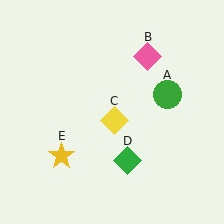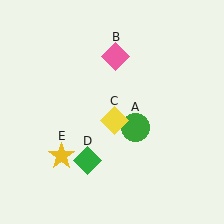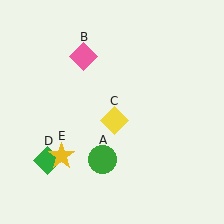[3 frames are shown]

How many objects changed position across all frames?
3 objects changed position: green circle (object A), pink diamond (object B), green diamond (object D).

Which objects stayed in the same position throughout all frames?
Yellow diamond (object C) and yellow star (object E) remained stationary.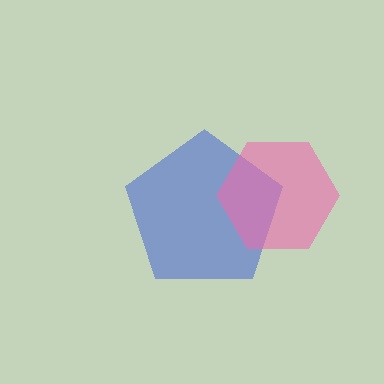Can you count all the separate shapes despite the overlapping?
Yes, there are 2 separate shapes.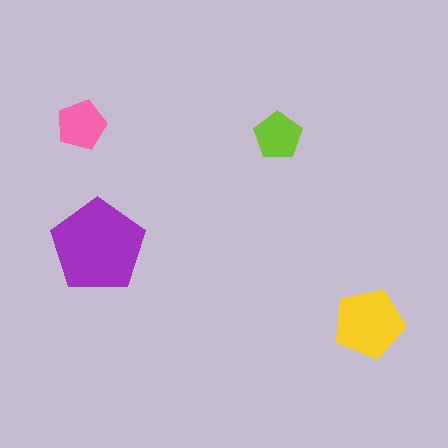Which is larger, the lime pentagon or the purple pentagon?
The purple one.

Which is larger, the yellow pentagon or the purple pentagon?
The purple one.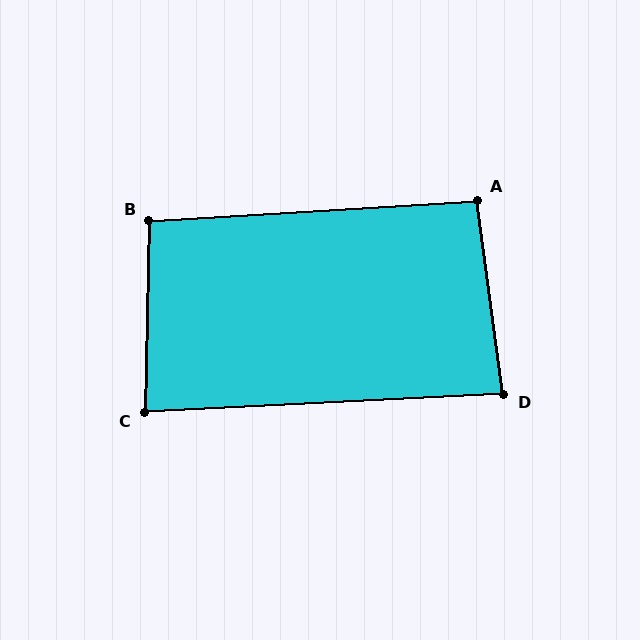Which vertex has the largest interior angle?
B, at approximately 95 degrees.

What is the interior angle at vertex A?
Approximately 94 degrees (approximately right).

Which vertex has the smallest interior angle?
D, at approximately 85 degrees.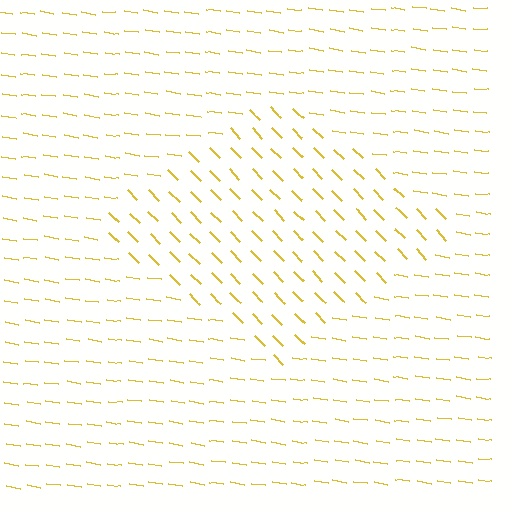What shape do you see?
I see a diamond.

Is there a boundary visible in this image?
Yes, there is a texture boundary formed by a change in line orientation.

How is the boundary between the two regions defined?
The boundary is defined purely by a change in line orientation (approximately 37 degrees difference). All lines are the same color and thickness.